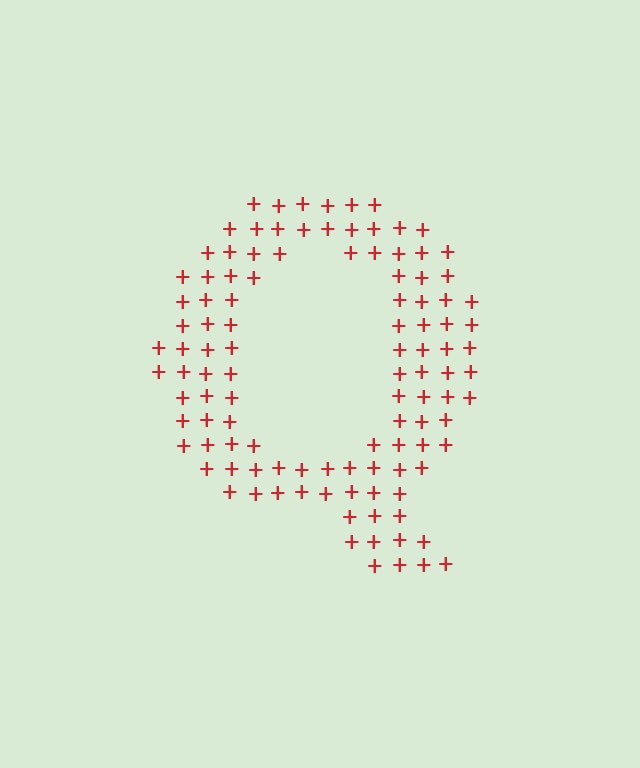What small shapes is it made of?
It is made of small plus signs.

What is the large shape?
The large shape is the letter Q.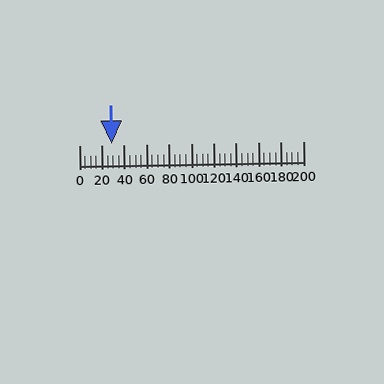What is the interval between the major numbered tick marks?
The major tick marks are spaced 20 units apart.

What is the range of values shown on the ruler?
The ruler shows values from 0 to 200.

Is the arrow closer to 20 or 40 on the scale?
The arrow is closer to 20.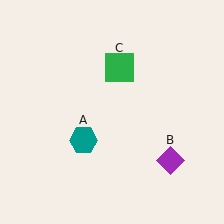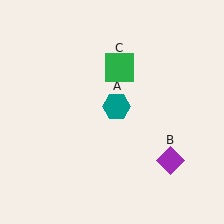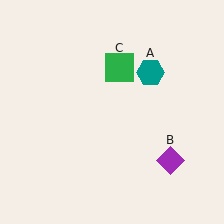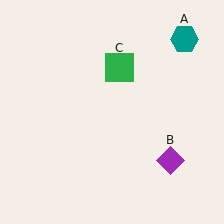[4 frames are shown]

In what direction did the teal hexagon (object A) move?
The teal hexagon (object A) moved up and to the right.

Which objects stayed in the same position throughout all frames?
Purple diamond (object B) and green square (object C) remained stationary.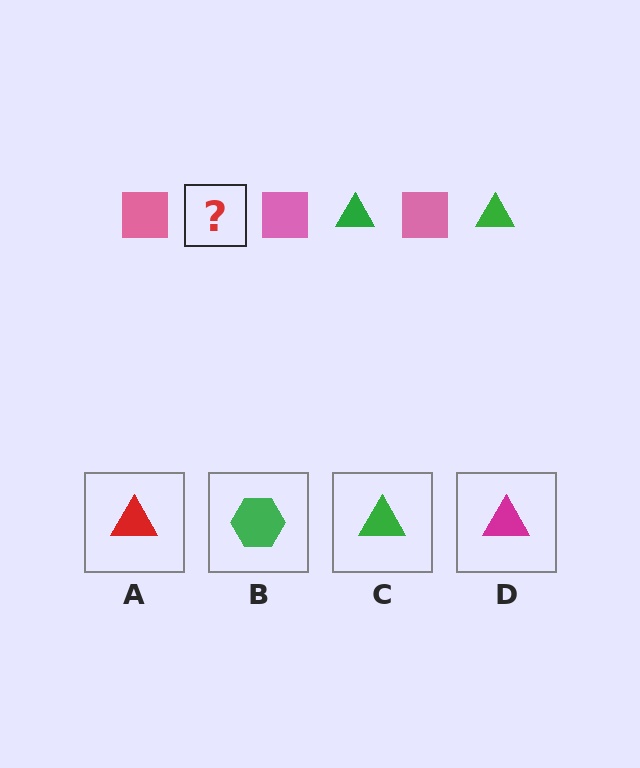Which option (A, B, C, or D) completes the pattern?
C.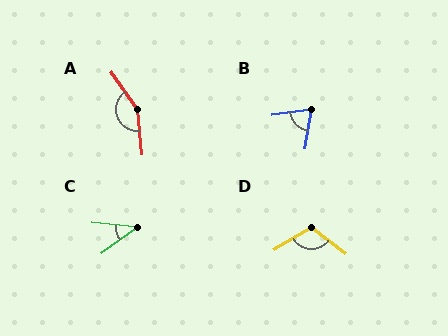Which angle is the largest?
A, at approximately 150 degrees.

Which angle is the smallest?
C, at approximately 42 degrees.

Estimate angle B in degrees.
Approximately 73 degrees.